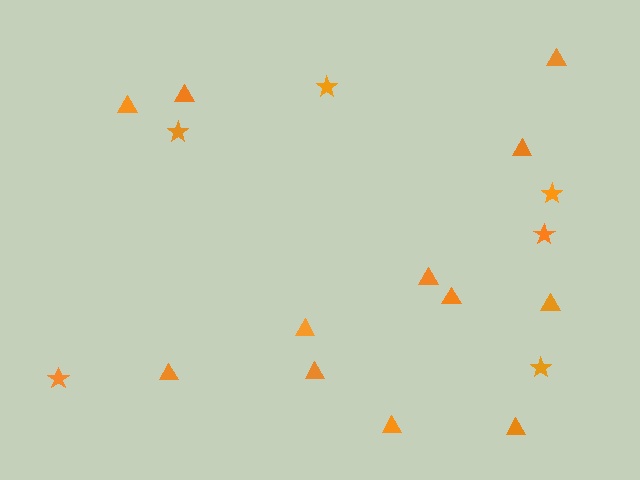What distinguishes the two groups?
There are 2 groups: one group of stars (6) and one group of triangles (12).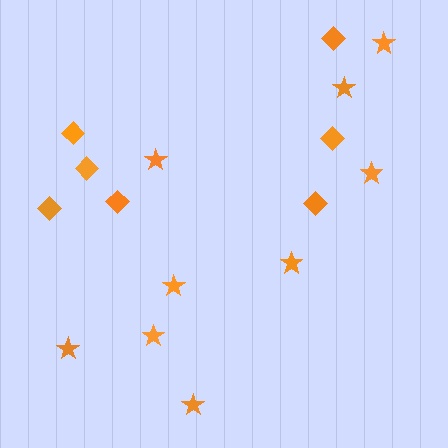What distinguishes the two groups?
There are 2 groups: one group of stars (9) and one group of diamonds (7).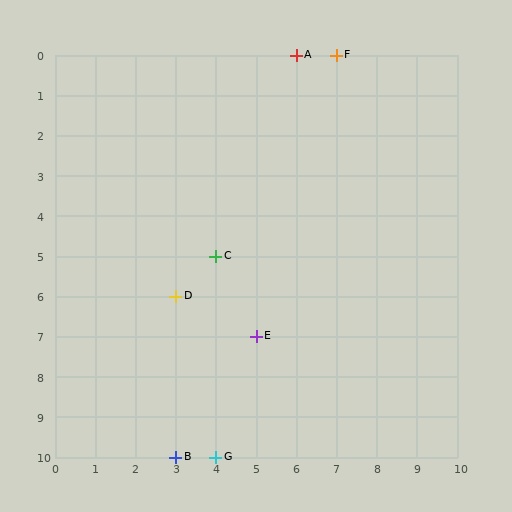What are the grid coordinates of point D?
Point D is at grid coordinates (3, 6).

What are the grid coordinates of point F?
Point F is at grid coordinates (7, 0).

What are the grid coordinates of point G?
Point G is at grid coordinates (4, 10).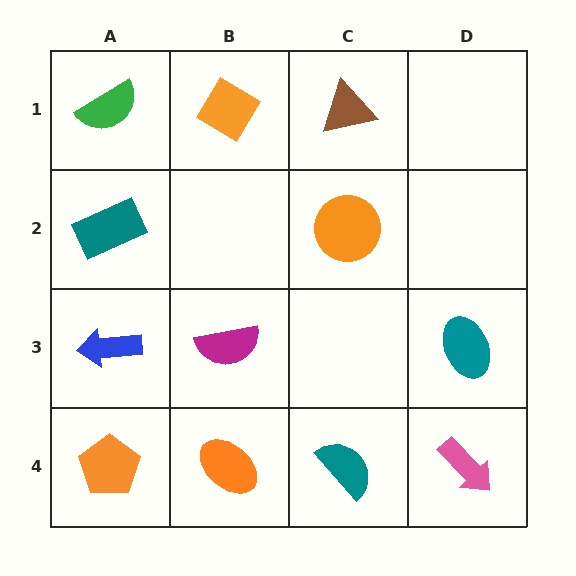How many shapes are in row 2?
2 shapes.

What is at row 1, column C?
A brown triangle.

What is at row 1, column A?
A green semicircle.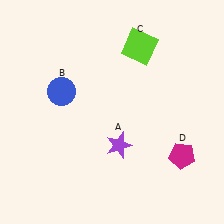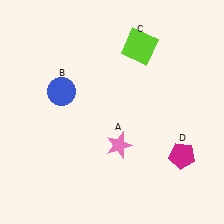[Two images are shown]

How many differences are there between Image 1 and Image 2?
There is 1 difference between the two images.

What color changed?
The star (A) changed from purple in Image 1 to pink in Image 2.